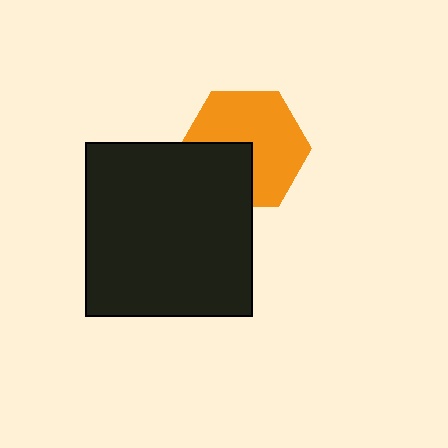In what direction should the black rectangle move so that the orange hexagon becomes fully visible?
The black rectangle should move toward the lower-left. That is the shortest direction to clear the overlap and leave the orange hexagon fully visible.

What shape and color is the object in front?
The object in front is a black rectangle.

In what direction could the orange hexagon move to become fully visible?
The orange hexagon could move toward the upper-right. That would shift it out from behind the black rectangle entirely.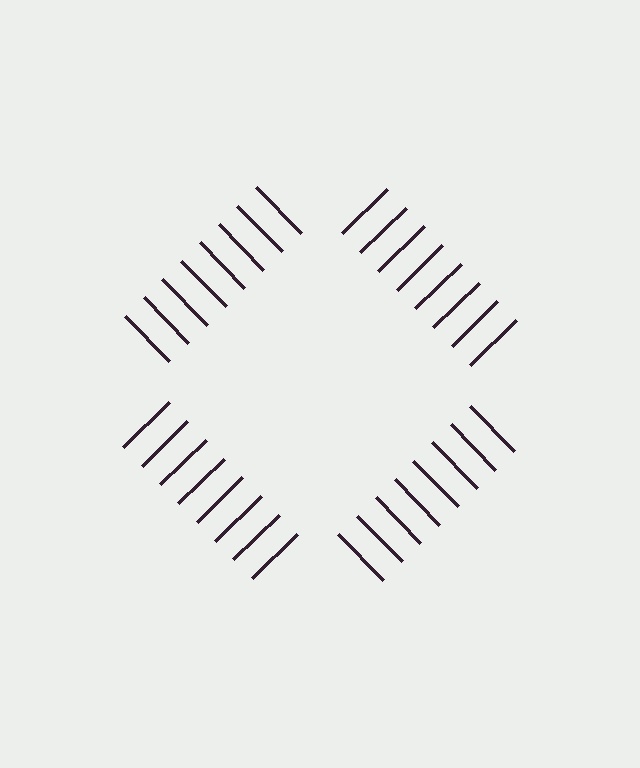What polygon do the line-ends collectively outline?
An illusory square — the line segments terminate on its edges but no continuous stroke is drawn.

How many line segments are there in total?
32 — 8 along each of the 4 edges.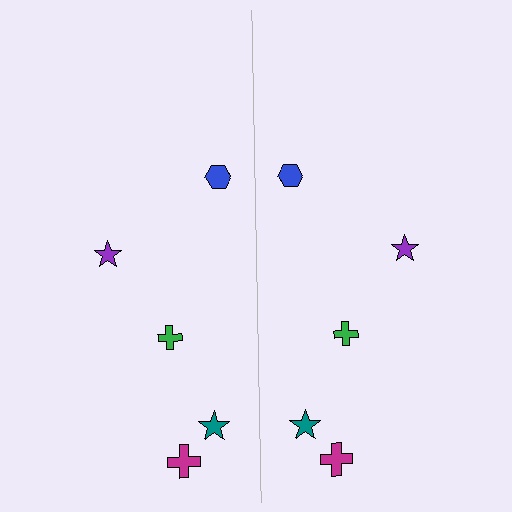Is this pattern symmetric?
Yes, this pattern has bilateral (reflection) symmetry.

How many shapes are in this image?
There are 10 shapes in this image.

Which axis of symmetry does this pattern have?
The pattern has a vertical axis of symmetry running through the center of the image.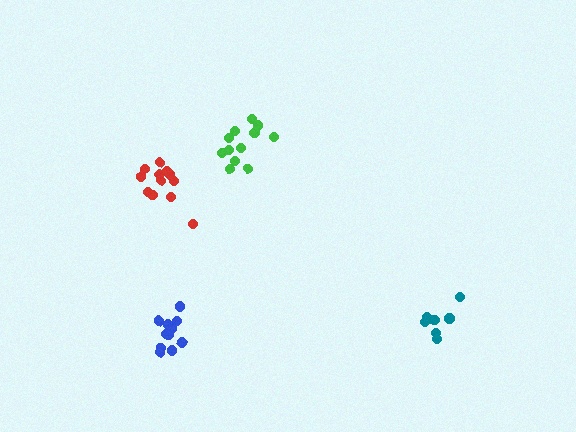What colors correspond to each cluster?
The clusters are colored: green, blue, red, teal.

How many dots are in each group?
Group 1: 12 dots, Group 2: 12 dots, Group 3: 12 dots, Group 4: 8 dots (44 total).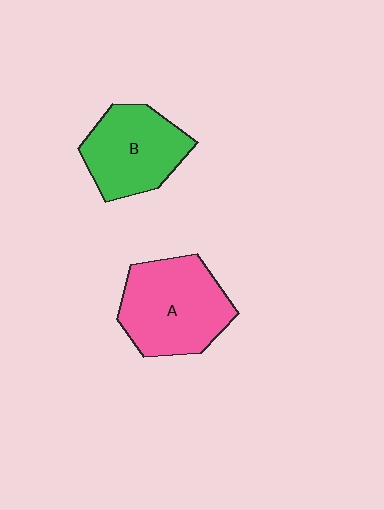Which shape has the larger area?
Shape A (pink).